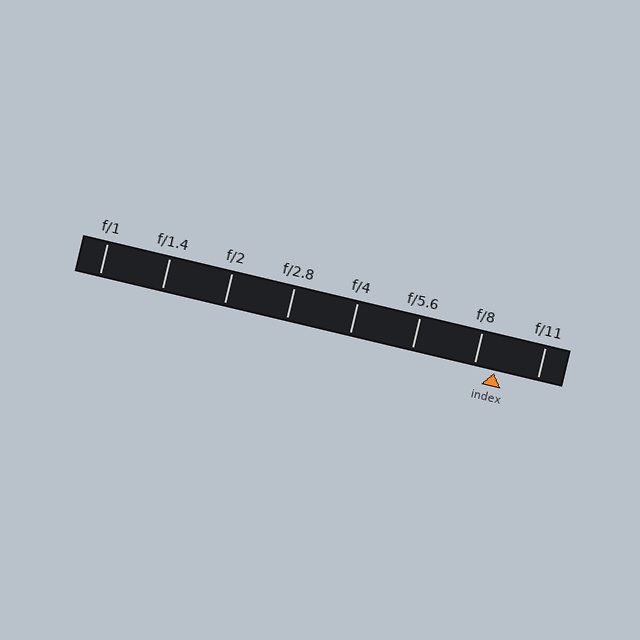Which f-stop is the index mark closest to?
The index mark is closest to f/8.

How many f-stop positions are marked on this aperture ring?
There are 8 f-stop positions marked.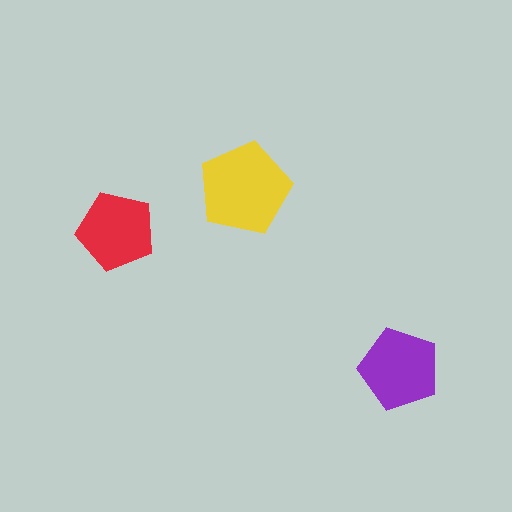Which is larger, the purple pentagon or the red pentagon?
The purple one.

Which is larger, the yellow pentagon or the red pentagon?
The yellow one.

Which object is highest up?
The yellow pentagon is topmost.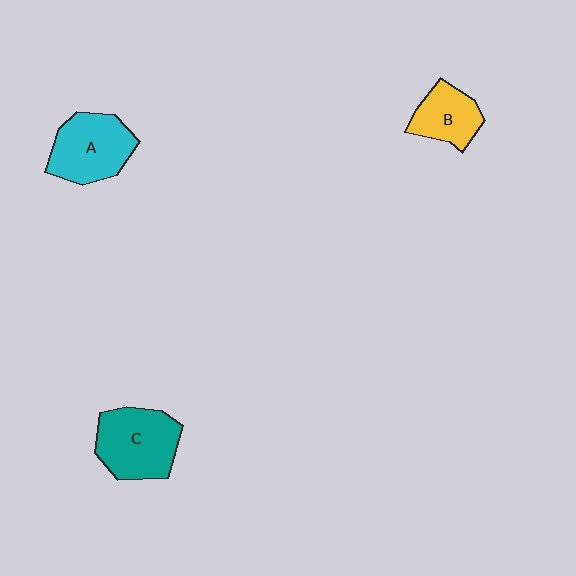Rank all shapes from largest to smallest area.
From largest to smallest: C (teal), A (cyan), B (yellow).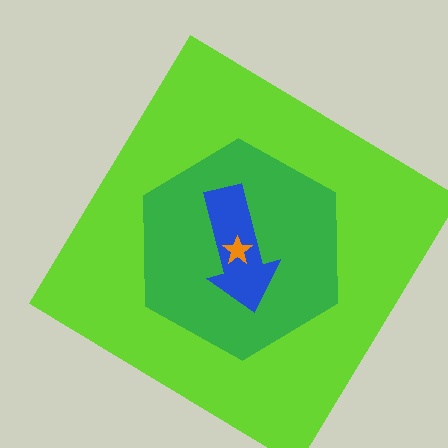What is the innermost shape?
The orange star.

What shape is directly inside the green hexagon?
The blue arrow.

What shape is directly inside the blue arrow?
The orange star.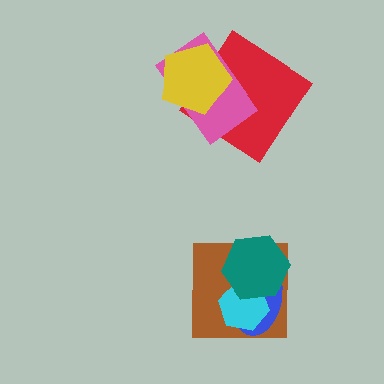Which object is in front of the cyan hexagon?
The teal hexagon is in front of the cyan hexagon.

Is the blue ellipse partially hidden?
Yes, it is partially covered by another shape.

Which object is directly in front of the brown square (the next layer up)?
The blue ellipse is directly in front of the brown square.